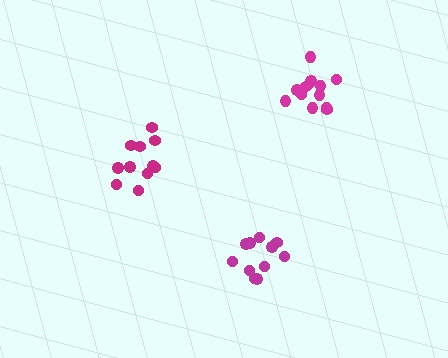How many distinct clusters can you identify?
There are 3 distinct clusters.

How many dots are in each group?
Group 1: 11 dots, Group 2: 11 dots, Group 3: 13 dots (35 total).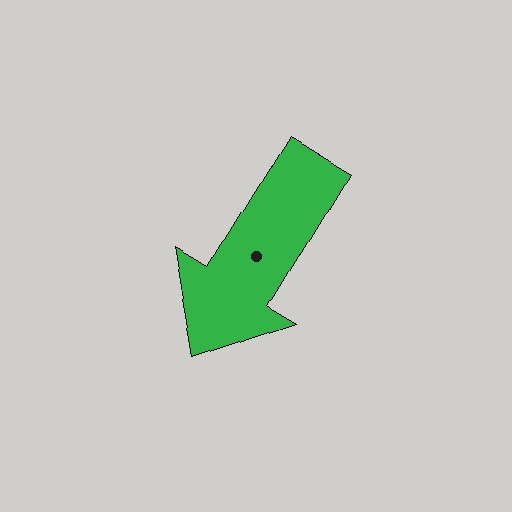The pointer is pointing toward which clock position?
Roughly 7 o'clock.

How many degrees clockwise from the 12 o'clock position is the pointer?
Approximately 211 degrees.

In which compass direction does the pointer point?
Southwest.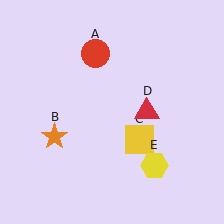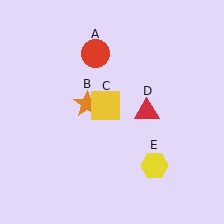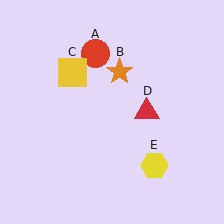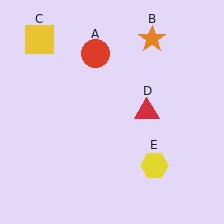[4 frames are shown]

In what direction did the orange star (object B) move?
The orange star (object B) moved up and to the right.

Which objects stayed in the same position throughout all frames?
Red circle (object A) and red triangle (object D) and yellow hexagon (object E) remained stationary.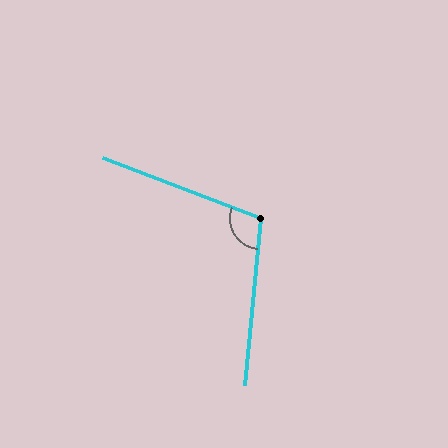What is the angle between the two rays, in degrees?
Approximately 105 degrees.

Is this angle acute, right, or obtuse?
It is obtuse.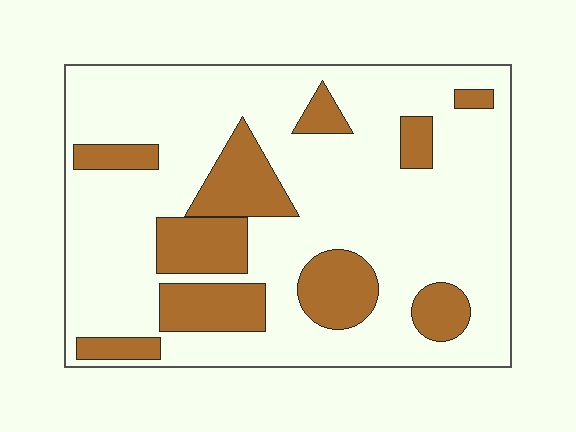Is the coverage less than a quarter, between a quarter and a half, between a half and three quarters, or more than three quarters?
Less than a quarter.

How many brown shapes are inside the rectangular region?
10.